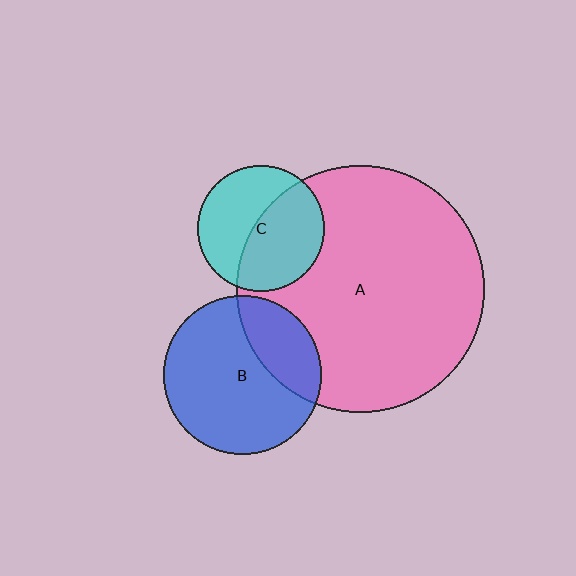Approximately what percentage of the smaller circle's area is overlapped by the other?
Approximately 50%.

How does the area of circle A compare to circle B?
Approximately 2.4 times.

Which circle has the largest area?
Circle A (pink).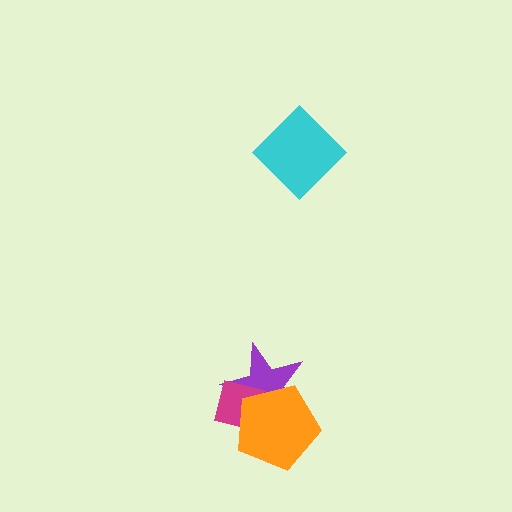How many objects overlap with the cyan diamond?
0 objects overlap with the cyan diamond.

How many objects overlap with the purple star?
2 objects overlap with the purple star.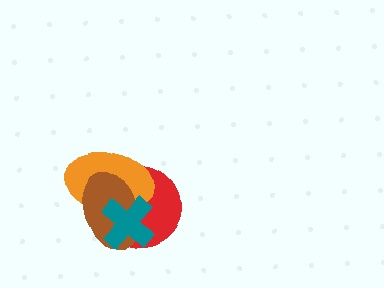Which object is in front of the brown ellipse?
The teal cross is in front of the brown ellipse.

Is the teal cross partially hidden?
No, no other shape covers it.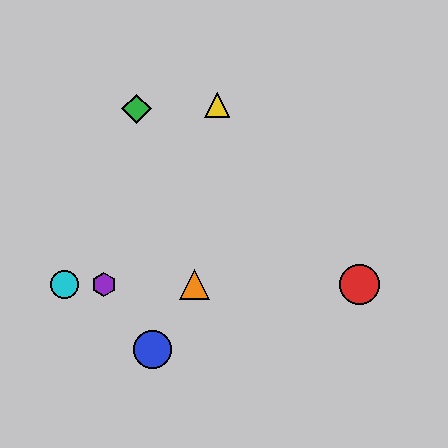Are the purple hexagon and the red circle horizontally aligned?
Yes, both are at y≈285.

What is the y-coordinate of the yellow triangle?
The yellow triangle is at y≈105.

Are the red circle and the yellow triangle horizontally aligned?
No, the red circle is at y≈284 and the yellow triangle is at y≈105.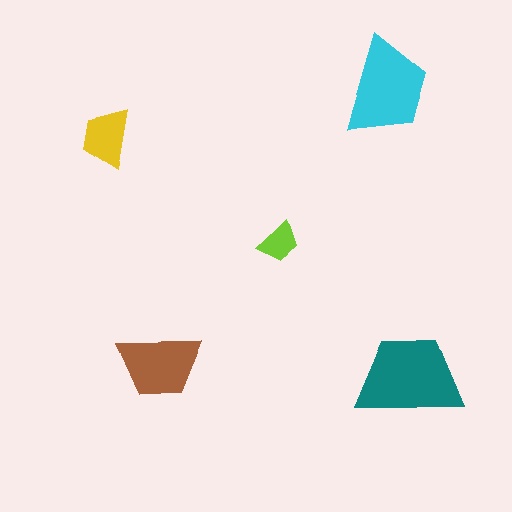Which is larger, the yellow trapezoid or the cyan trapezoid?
The cyan one.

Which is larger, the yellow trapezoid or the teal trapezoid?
The teal one.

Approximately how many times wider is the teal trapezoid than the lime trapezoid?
About 2.5 times wider.